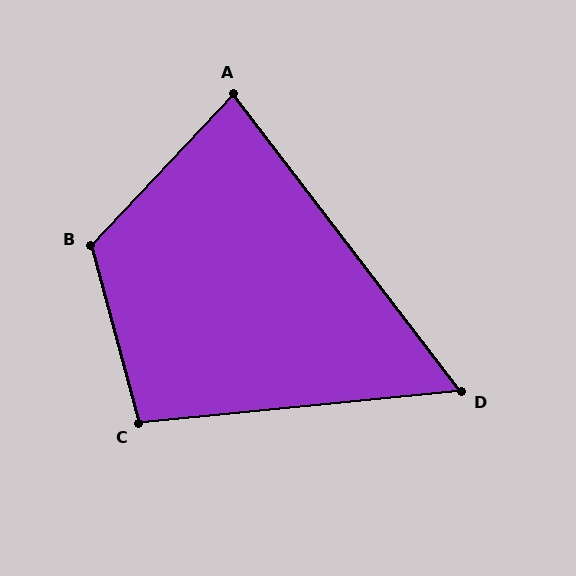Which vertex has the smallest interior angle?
D, at approximately 58 degrees.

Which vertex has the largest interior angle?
B, at approximately 122 degrees.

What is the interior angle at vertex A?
Approximately 81 degrees (acute).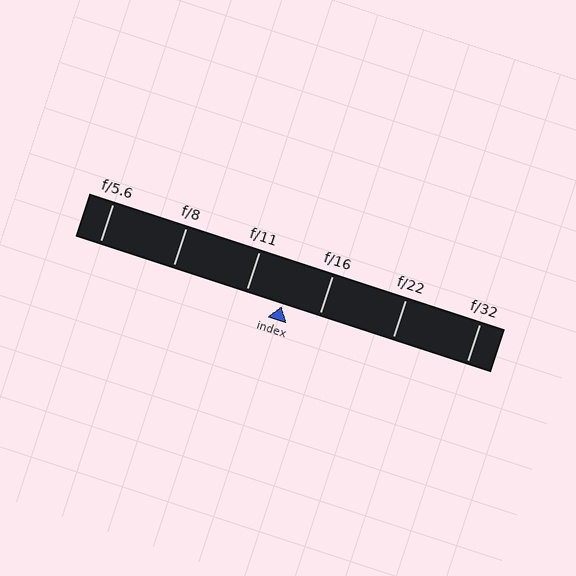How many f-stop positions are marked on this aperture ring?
There are 6 f-stop positions marked.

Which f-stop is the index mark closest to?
The index mark is closest to f/11.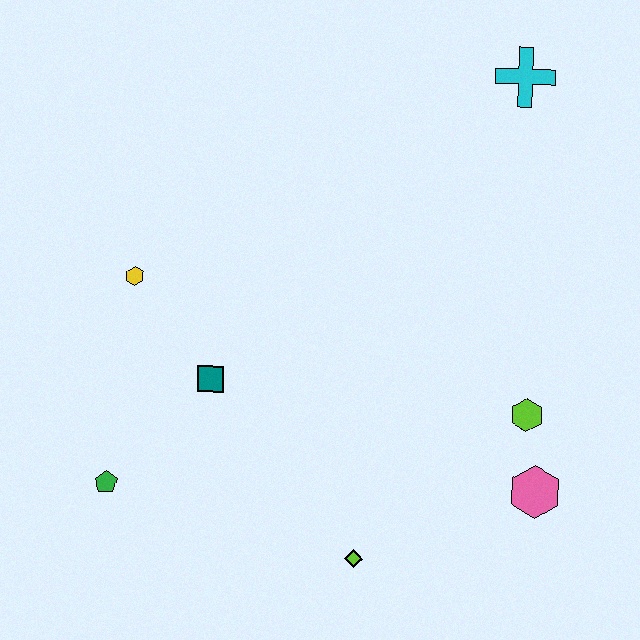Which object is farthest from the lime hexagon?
The green pentagon is farthest from the lime hexagon.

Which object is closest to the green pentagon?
The teal square is closest to the green pentagon.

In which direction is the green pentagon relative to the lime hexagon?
The green pentagon is to the left of the lime hexagon.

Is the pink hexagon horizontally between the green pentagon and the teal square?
No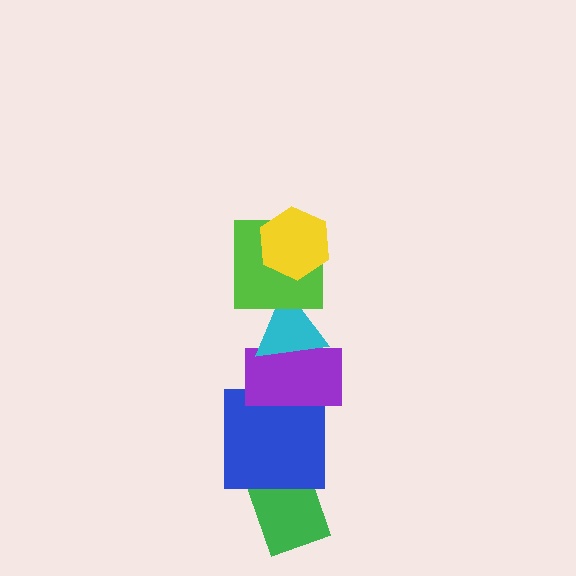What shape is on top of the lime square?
The yellow hexagon is on top of the lime square.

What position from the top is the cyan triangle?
The cyan triangle is 3rd from the top.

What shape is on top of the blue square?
The purple rectangle is on top of the blue square.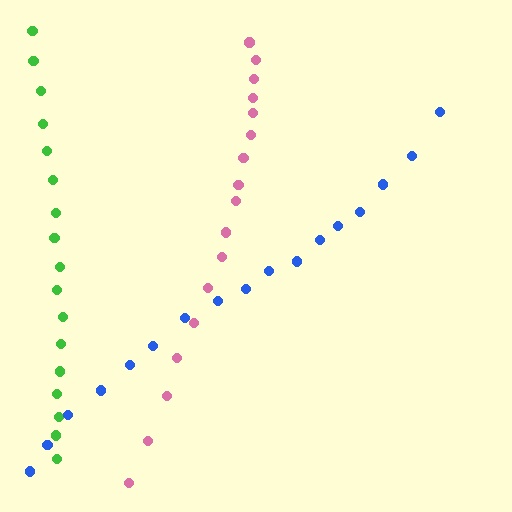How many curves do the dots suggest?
There are 3 distinct paths.